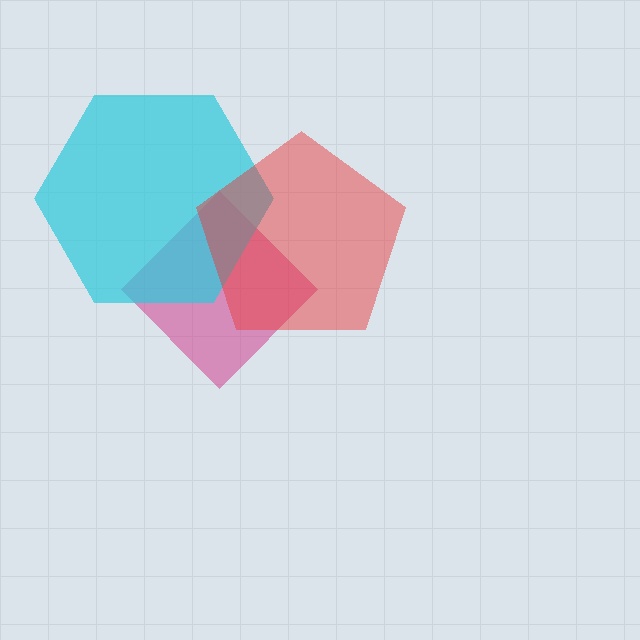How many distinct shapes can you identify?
There are 3 distinct shapes: a magenta diamond, a cyan hexagon, a red pentagon.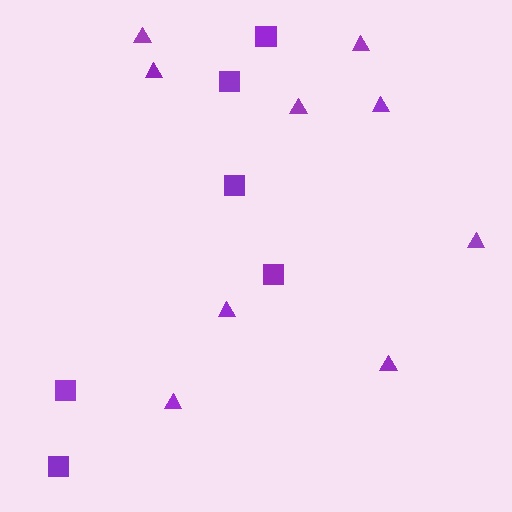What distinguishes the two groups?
There are 2 groups: one group of triangles (9) and one group of squares (6).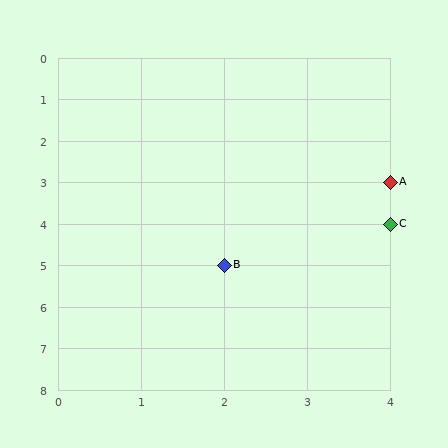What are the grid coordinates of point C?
Point C is at grid coordinates (4, 4).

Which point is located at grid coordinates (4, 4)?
Point C is at (4, 4).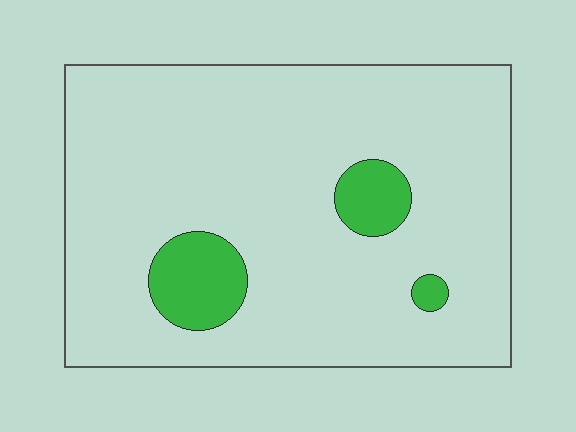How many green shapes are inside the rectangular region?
3.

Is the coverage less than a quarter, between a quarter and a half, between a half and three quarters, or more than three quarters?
Less than a quarter.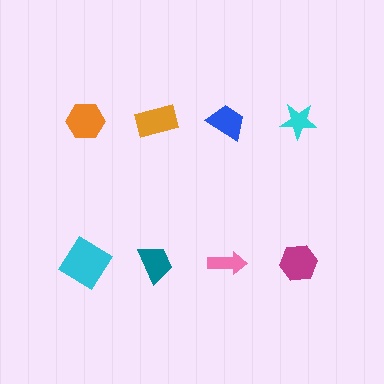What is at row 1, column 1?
An orange hexagon.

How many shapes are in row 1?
4 shapes.